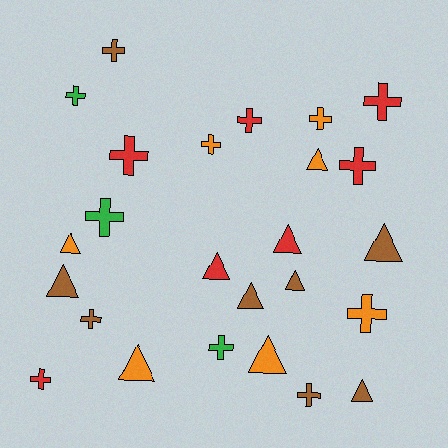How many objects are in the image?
There are 25 objects.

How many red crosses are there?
There are 5 red crosses.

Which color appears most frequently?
Brown, with 8 objects.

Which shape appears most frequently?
Cross, with 14 objects.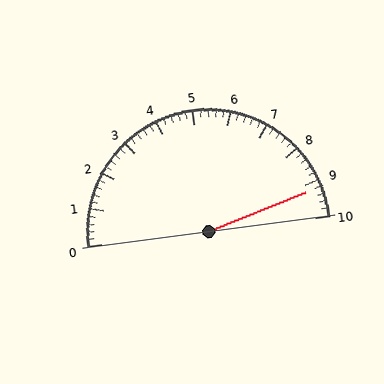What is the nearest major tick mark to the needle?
The nearest major tick mark is 9.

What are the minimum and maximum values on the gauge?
The gauge ranges from 0 to 10.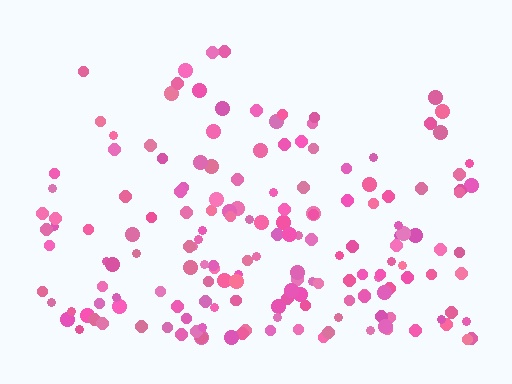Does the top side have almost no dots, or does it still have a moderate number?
Still a moderate number, just noticeably fewer than the bottom.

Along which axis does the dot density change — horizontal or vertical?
Vertical.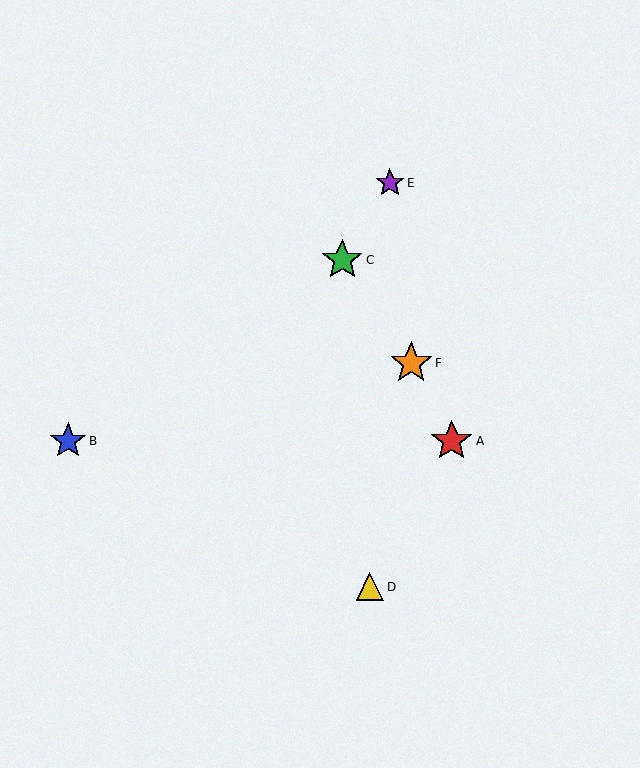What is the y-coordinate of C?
Object C is at y≈260.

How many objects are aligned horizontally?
2 objects (A, B) are aligned horizontally.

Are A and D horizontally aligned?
No, A is at y≈441 and D is at y≈587.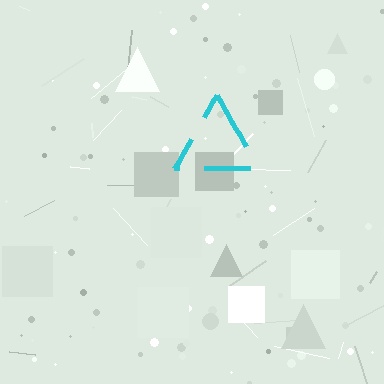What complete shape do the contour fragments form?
The contour fragments form a triangle.